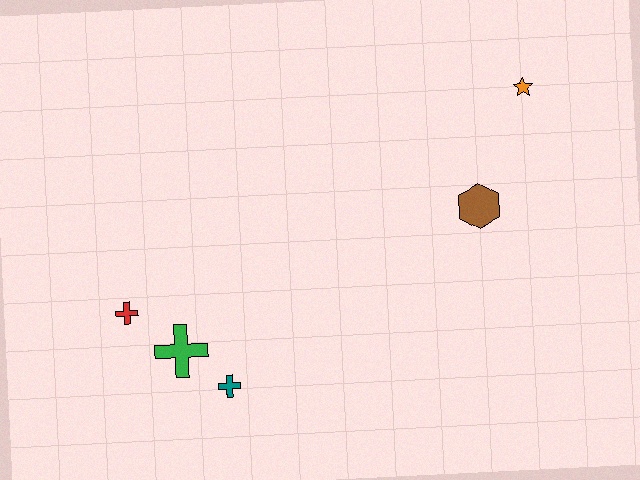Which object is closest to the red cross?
The green cross is closest to the red cross.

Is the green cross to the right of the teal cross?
No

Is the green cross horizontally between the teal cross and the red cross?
Yes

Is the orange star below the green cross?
No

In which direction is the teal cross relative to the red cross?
The teal cross is to the right of the red cross.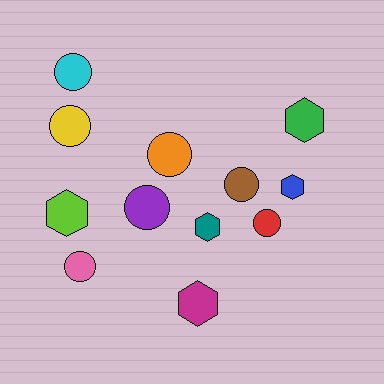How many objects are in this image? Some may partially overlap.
There are 12 objects.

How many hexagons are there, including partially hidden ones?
There are 5 hexagons.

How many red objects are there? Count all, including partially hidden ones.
There is 1 red object.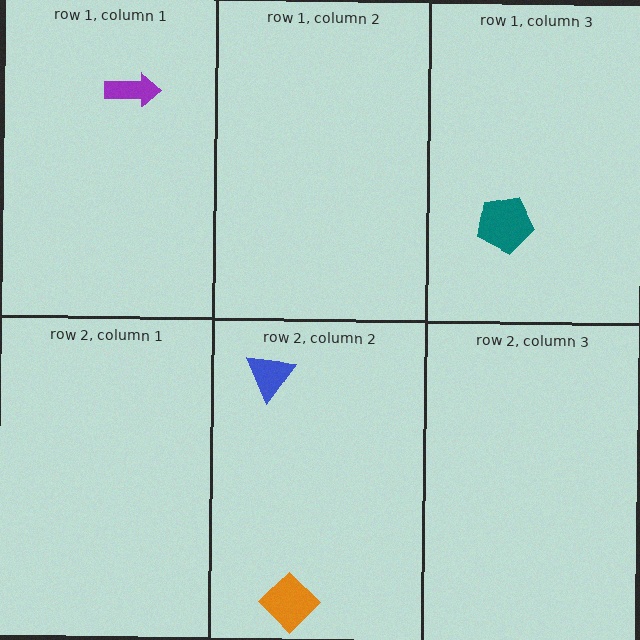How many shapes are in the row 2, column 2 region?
2.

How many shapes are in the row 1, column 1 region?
1.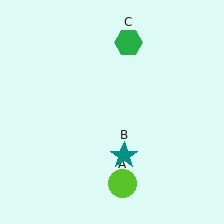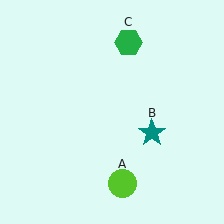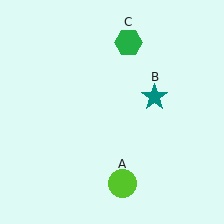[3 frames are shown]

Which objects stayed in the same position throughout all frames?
Lime circle (object A) and green hexagon (object C) remained stationary.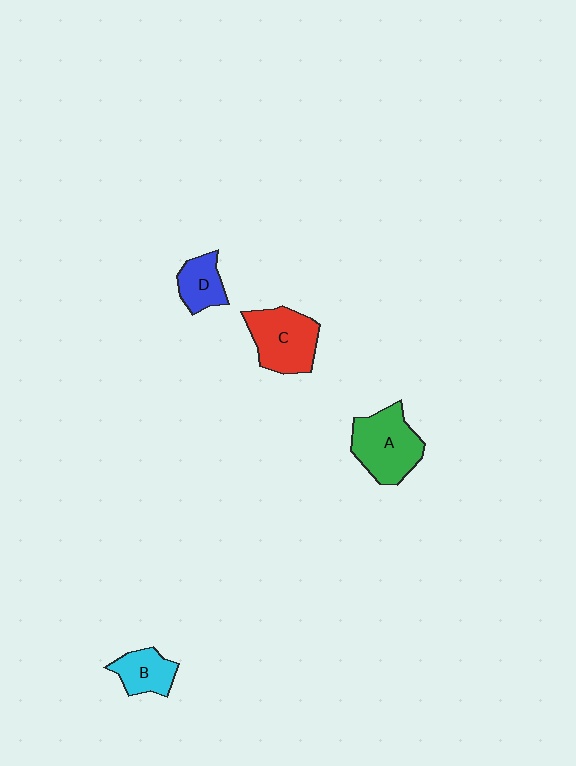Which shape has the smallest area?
Shape D (blue).